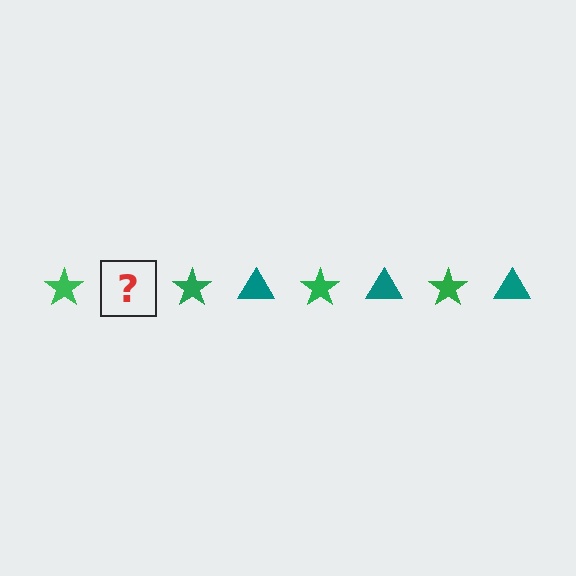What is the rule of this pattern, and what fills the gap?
The rule is that the pattern alternates between green star and teal triangle. The gap should be filled with a teal triangle.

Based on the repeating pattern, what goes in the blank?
The blank should be a teal triangle.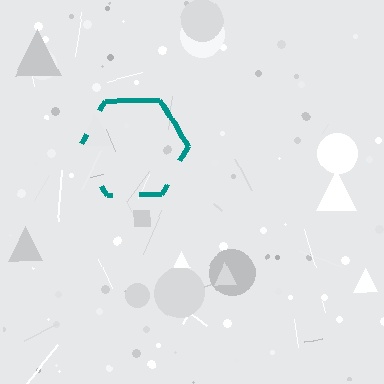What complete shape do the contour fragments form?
The contour fragments form a hexagon.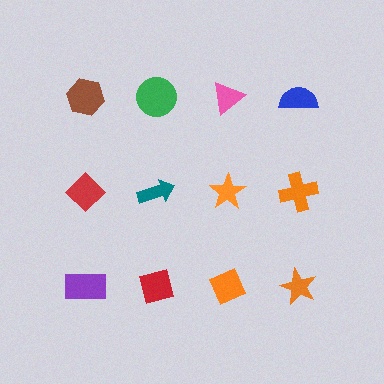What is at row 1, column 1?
A brown hexagon.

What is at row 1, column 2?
A green circle.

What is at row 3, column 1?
A purple rectangle.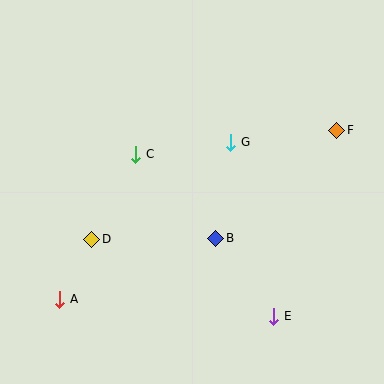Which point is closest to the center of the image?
Point B at (216, 238) is closest to the center.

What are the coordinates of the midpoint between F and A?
The midpoint between F and A is at (198, 215).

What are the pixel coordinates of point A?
Point A is at (60, 299).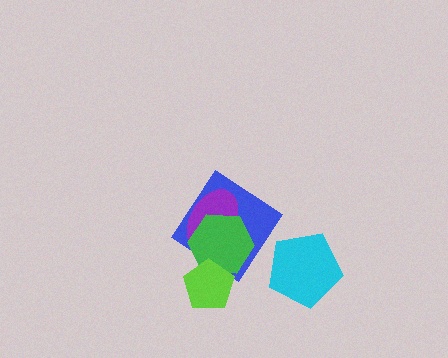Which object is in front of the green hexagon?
The lime pentagon is in front of the green hexagon.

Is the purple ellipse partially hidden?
Yes, it is partially covered by another shape.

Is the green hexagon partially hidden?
Yes, it is partially covered by another shape.